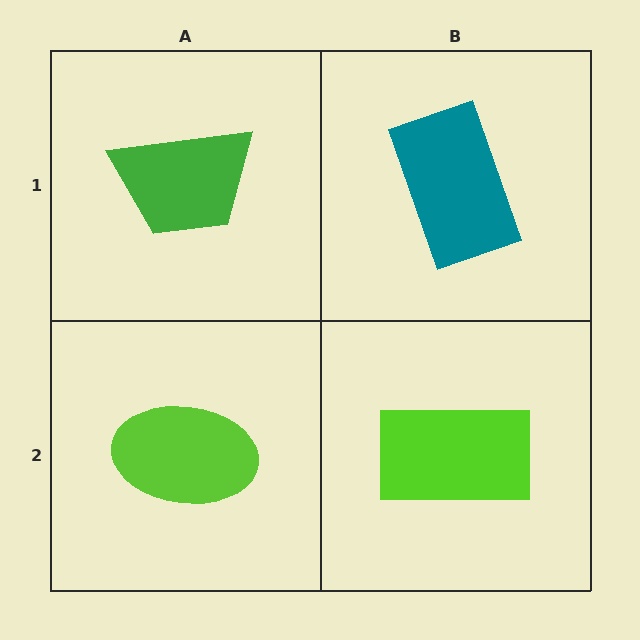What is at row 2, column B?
A lime rectangle.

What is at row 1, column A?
A green trapezoid.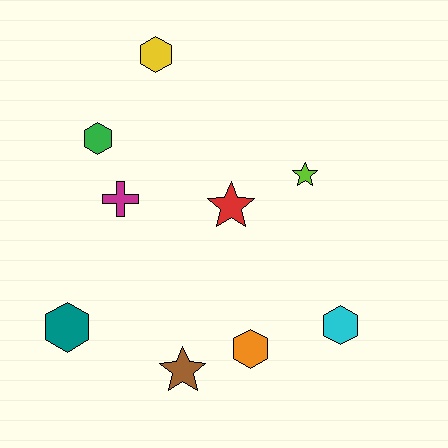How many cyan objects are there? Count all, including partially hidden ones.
There is 1 cyan object.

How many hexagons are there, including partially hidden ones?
There are 5 hexagons.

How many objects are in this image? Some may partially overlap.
There are 9 objects.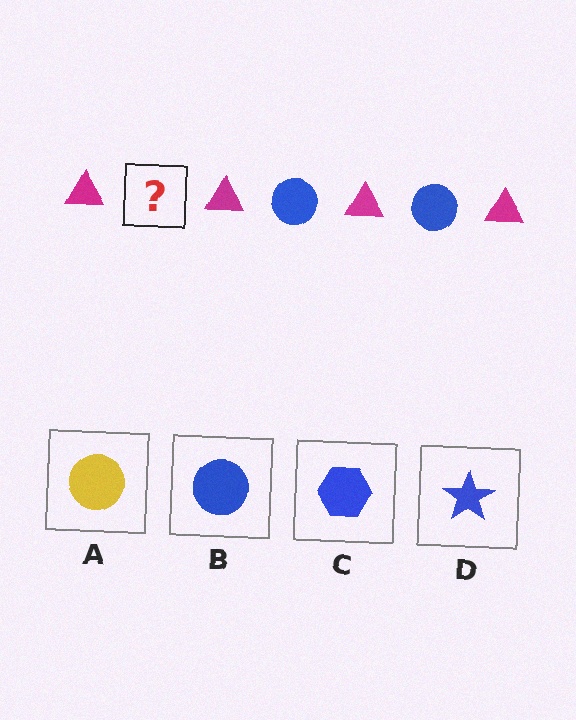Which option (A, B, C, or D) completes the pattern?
B.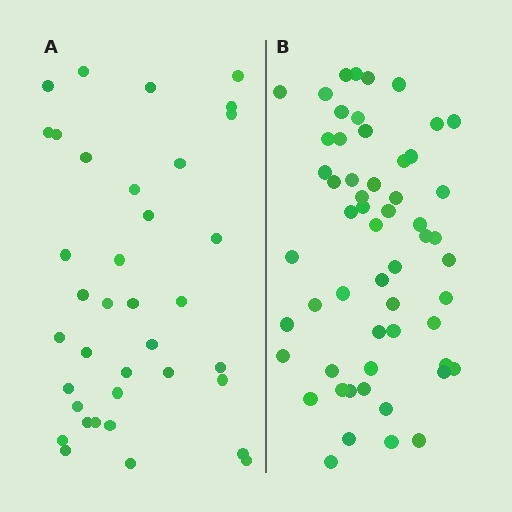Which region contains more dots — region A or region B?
Region B (the right region) has more dots.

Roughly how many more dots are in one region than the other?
Region B has approximately 20 more dots than region A.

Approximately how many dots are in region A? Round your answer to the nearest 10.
About 40 dots. (The exact count is 37, which rounds to 40.)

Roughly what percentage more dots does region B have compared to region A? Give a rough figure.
About 50% more.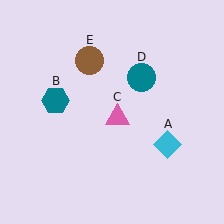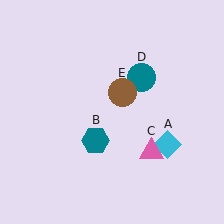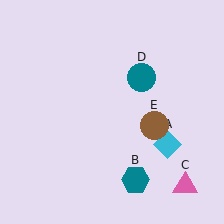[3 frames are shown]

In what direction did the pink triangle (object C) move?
The pink triangle (object C) moved down and to the right.